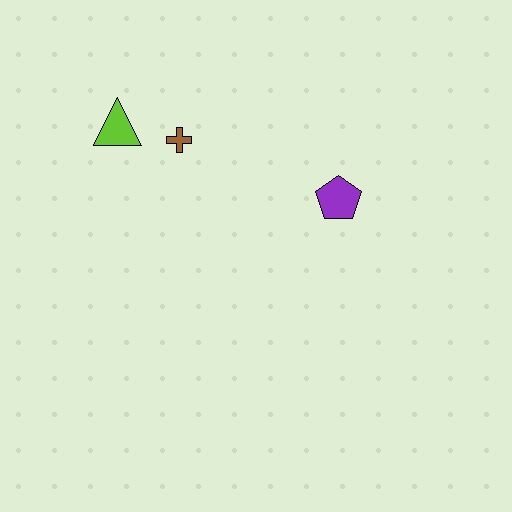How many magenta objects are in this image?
There are no magenta objects.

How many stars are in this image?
There are no stars.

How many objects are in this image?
There are 3 objects.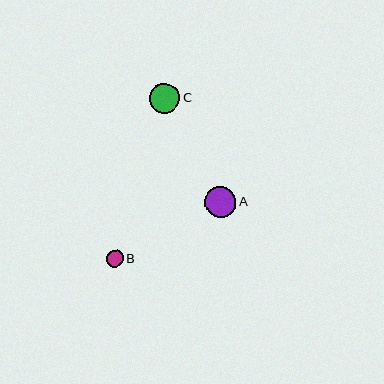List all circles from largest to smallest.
From largest to smallest: A, C, B.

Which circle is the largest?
Circle A is the largest with a size of approximately 31 pixels.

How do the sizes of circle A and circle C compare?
Circle A and circle C are approximately the same size.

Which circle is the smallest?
Circle B is the smallest with a size of approximately 17 pixels.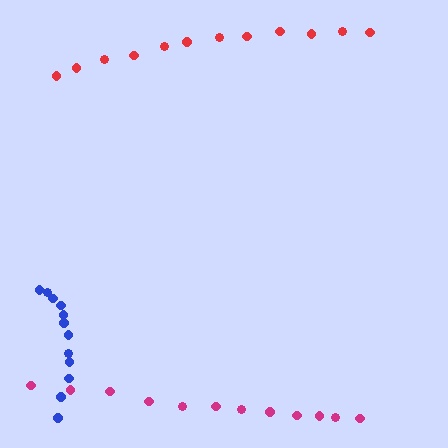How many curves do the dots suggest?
There are 3 distinct paths.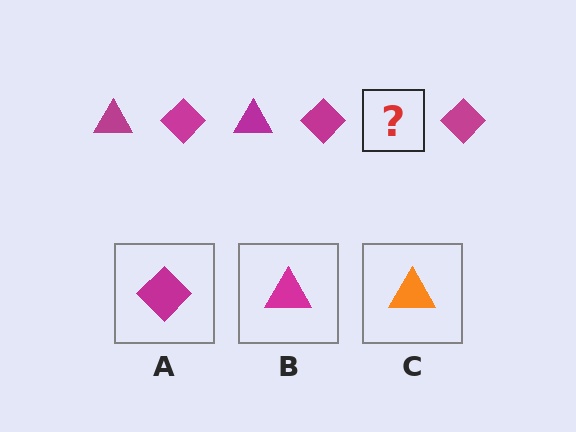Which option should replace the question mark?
Option B.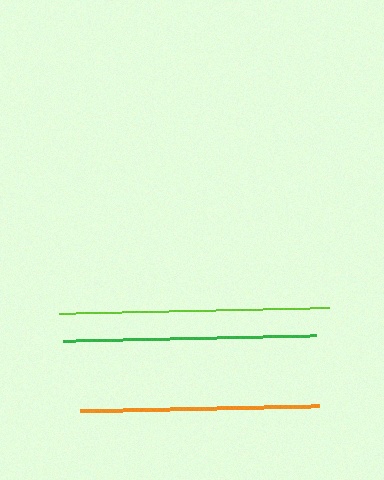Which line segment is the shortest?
The orange line is the shortest at approximately 239 pixels.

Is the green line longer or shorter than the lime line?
The lime line is longer than the green line.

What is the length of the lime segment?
The lime segment is approximately 271 pixels long.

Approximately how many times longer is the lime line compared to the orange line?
The lime line is approximately 1.1 times the length of the orange line.